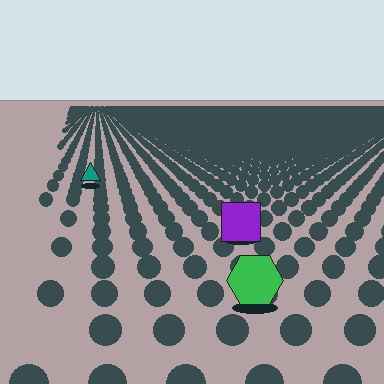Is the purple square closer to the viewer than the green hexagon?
No. The green hexagon is closer — you can tell from the texture gradient: the ground texture is coarser near it.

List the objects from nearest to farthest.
From nearest to farthest: the green hexagon, the purple square, the teal triangle.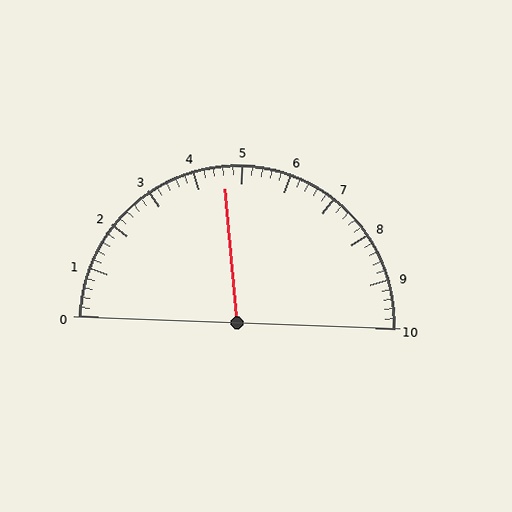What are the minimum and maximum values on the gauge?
The gauge ranges from 0 to 10.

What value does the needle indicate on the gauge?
The needle indicates approximately 4.6.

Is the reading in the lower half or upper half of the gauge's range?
The reading is in the lower half of the range (0 to 10).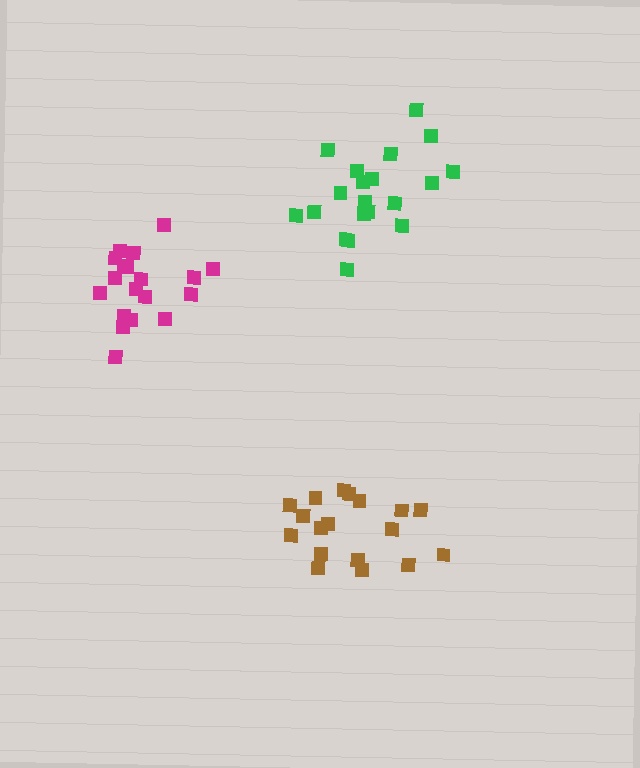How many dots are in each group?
Group 1: 18 dots, Group 2: 19 dots, Group 3: 20 dots (57 total).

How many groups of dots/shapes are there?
There are 3 groups.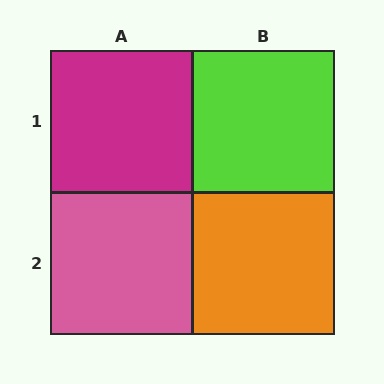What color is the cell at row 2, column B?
Orange.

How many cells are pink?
1 cell is pink.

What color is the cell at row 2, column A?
Pink.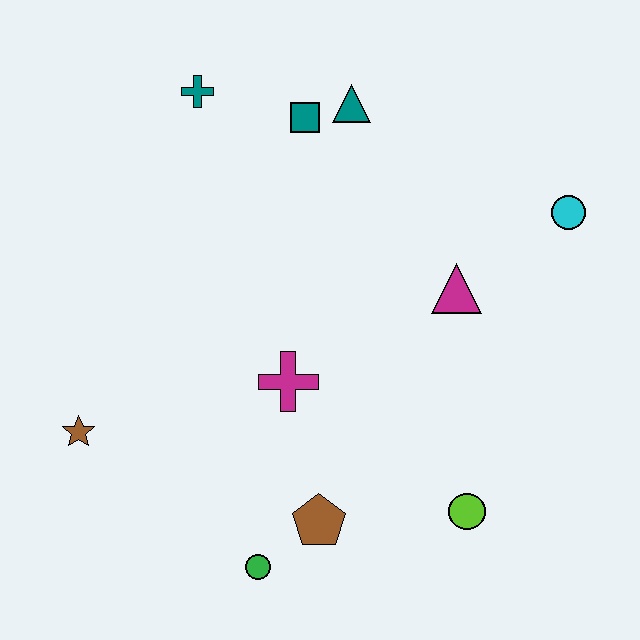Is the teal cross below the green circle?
No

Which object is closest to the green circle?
The brown pentagon is closest to the green circle.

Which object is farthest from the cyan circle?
The brown star is farthest from the cyan circle.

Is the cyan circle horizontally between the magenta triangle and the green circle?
No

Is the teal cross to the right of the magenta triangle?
No